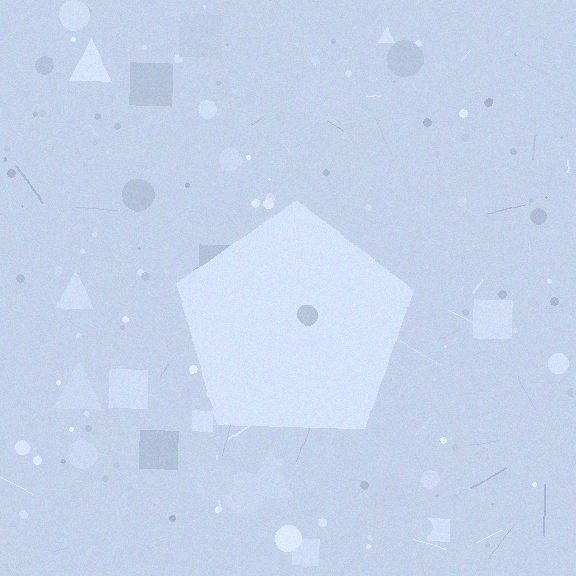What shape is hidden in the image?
A pentagon is hidden in the image.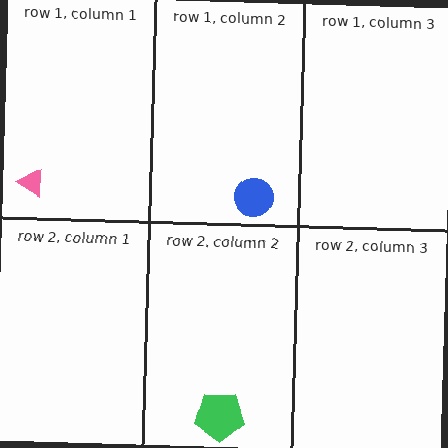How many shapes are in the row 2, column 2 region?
1.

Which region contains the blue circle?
The row 1, column 2 region.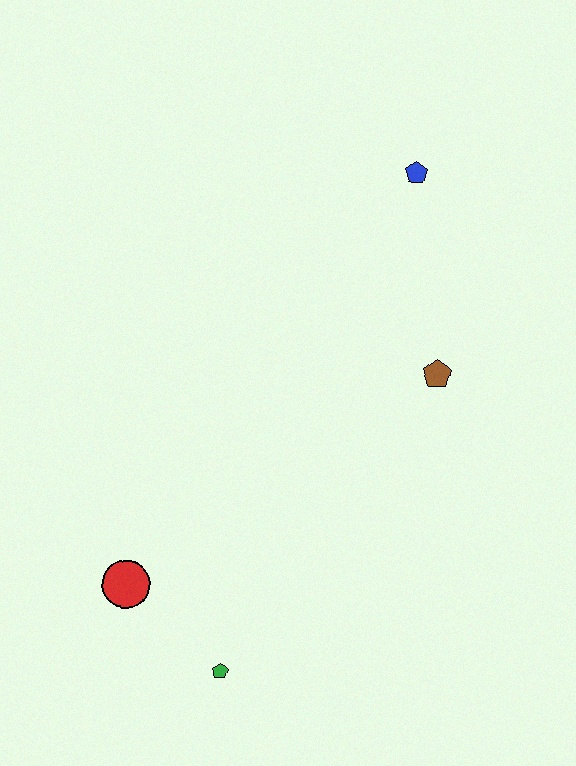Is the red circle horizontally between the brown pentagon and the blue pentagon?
No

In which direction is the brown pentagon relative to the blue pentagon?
The brown pentagon is below the blue pentagon.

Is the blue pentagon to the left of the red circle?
No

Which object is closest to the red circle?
The green pentagon is closest to the red circle.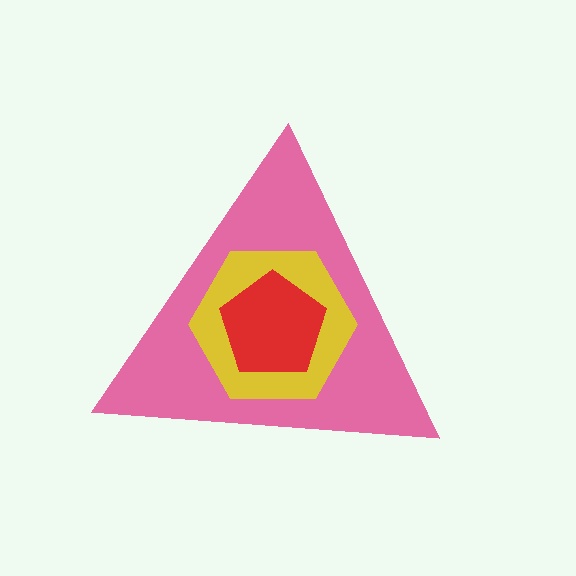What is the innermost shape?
The red pentagon.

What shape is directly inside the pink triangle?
The yellow hexagon.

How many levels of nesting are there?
3.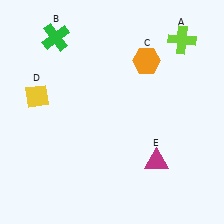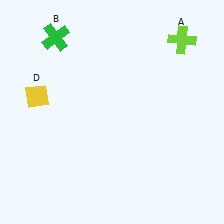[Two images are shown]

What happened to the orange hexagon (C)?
The orange hexagon (C) was removed in Image 2. It was in the top-right area of Image 1.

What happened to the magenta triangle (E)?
The magenta triangle (E) was removed in Image 2. It was in the bottom-right area of Image 1.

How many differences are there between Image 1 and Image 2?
There are 2 differences between the two images.